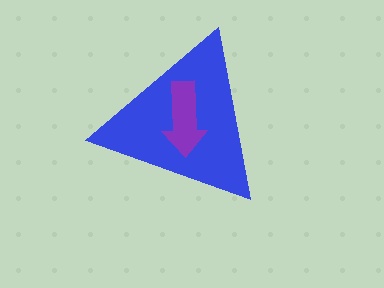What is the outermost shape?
The blue triangle.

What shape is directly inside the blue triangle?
The purple arrow.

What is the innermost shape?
The purple arrow.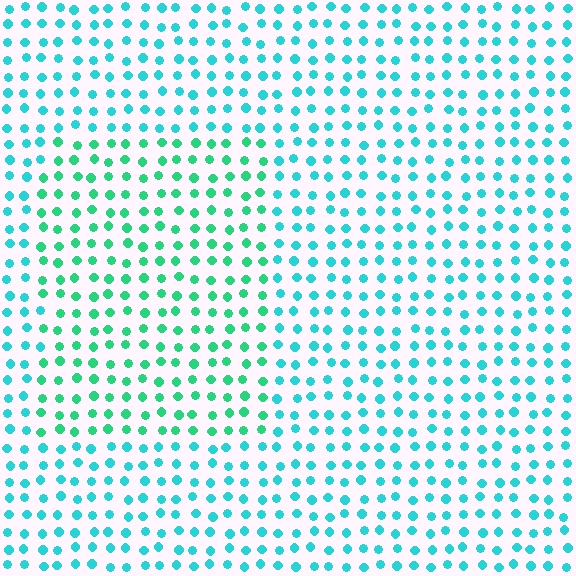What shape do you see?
I see a rectangle.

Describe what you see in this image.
The image is filled with small cyan elements in a uniform arrangement. A rectangle-shaped region is visible where the elements are tinted to a slightly different hue, forming a subtle color boundary.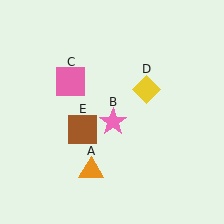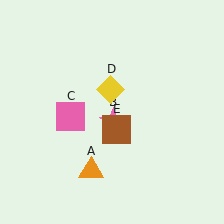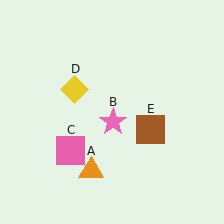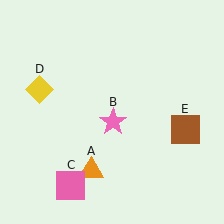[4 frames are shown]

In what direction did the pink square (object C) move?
The pink square (object C) moved down.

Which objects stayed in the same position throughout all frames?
Orange triangle (object A) and pink star (object B) remained stationary.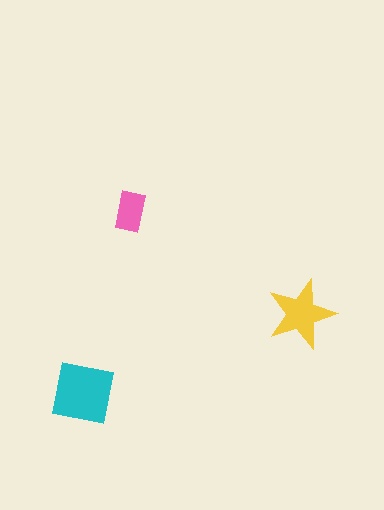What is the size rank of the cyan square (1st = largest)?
1st.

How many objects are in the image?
There are 3 objects in the image.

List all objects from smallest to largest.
The pink rectangle, the yellow star, the cyan square.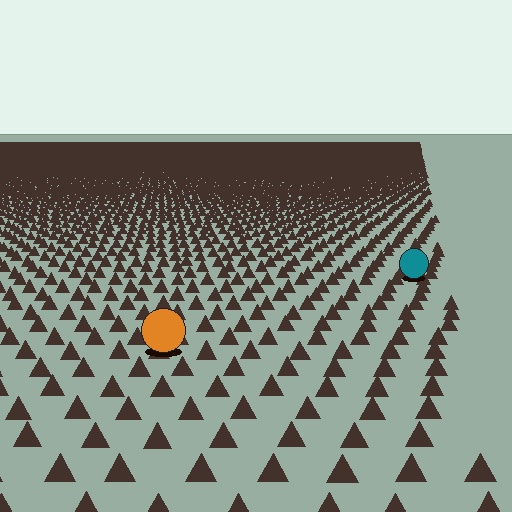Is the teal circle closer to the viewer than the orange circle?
No. The orange circle is closer — you can tell from the texture gradient: the ground texture is coarser near it.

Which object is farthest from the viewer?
The teal circle is farthest from the viewer. It appears smaller and the ground texture around it is denser.